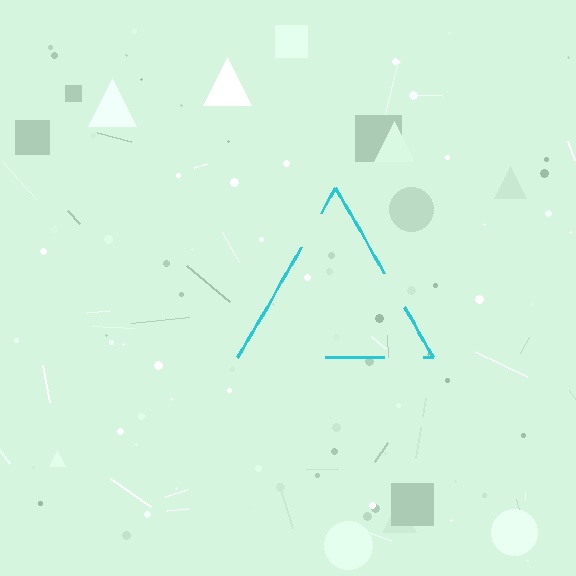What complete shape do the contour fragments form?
The contour fragments form a triangle.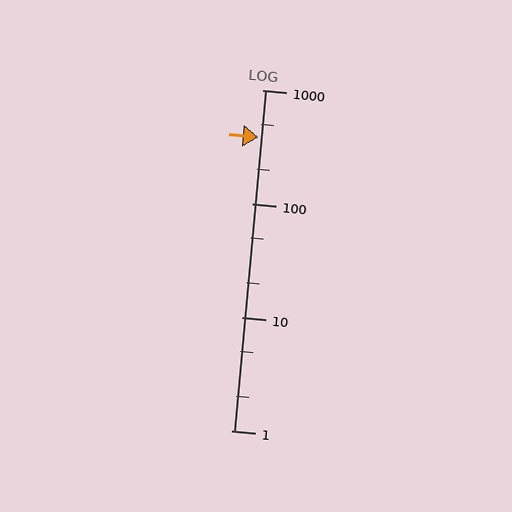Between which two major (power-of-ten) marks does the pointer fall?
The pointer is between 100 and 1000.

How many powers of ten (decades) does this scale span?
The scale spans 3 decades, from 1 to 1000.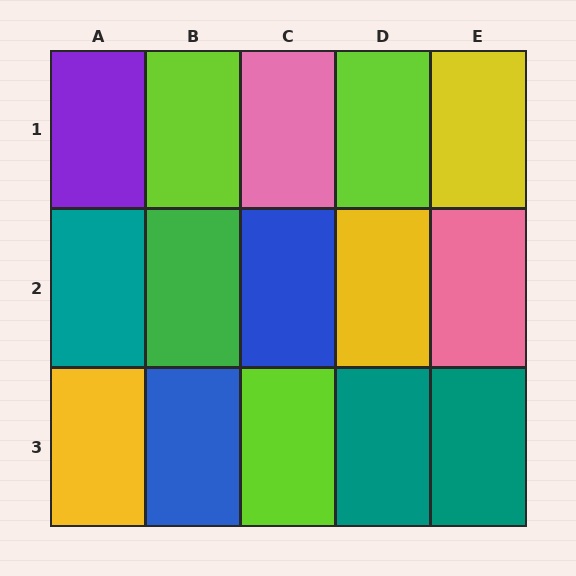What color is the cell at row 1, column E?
Yellow.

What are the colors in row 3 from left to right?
Yellow, blue, lime, teal, teal.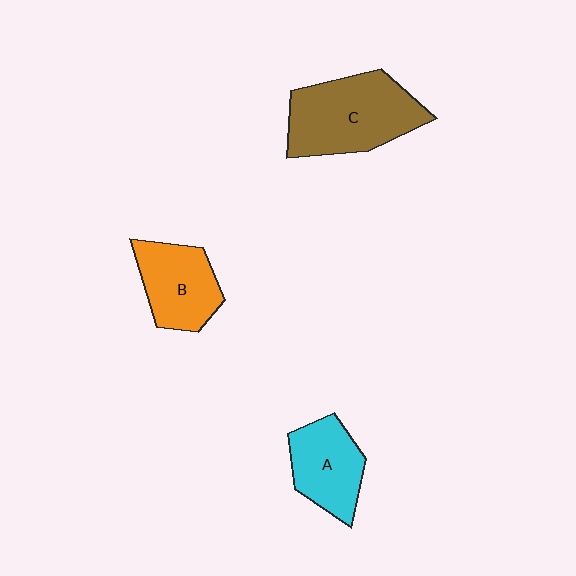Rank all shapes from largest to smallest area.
From largest to smallest: C (brown), B (orange), A (cyan).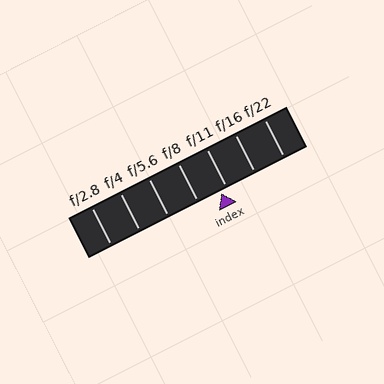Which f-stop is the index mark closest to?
The index mark is closest to f/11.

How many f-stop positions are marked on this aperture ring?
There are 7 f-stop positions marked.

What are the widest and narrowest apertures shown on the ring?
The widest aperture shown is f/2.8 and the narrowest is f/22.